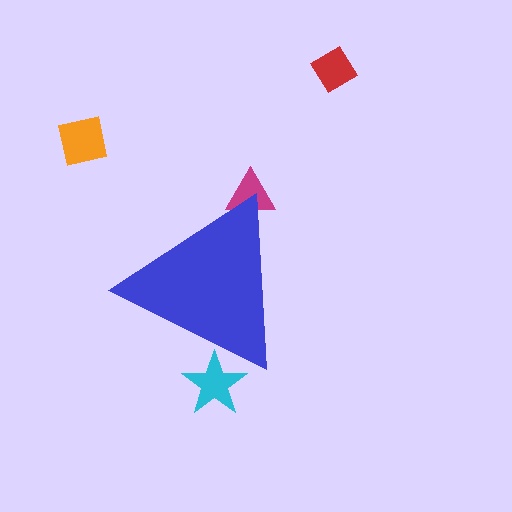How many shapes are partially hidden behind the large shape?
2 shapes are partially hidden.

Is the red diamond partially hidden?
No, the red diamond is fully visible.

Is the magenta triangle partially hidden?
Yes, the magenta triangle is partially hidden behind the blue triangle.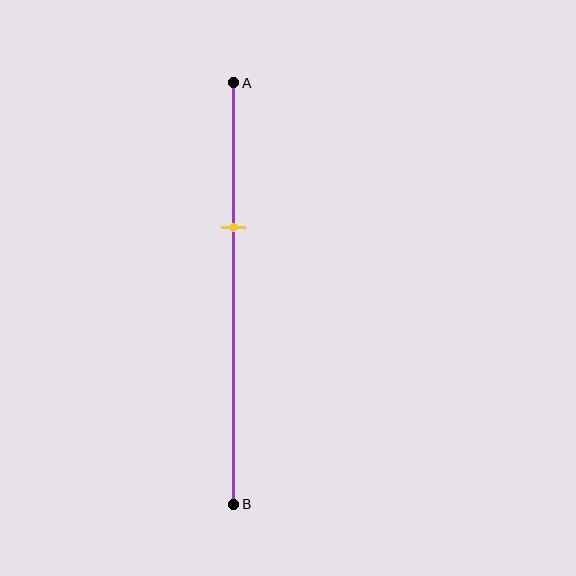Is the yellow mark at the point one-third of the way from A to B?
Yes, the mark is approximately at the one-third point.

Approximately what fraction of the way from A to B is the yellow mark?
The yellow mark is approximately 35% of the way from A to B.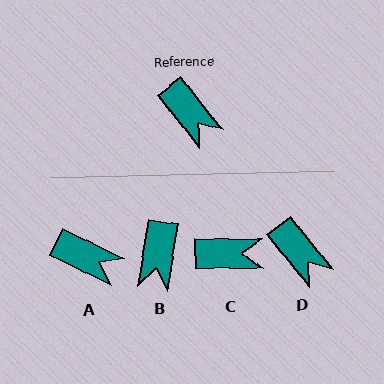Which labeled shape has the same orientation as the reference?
D.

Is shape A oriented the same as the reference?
No, it is off by about 26 degrees.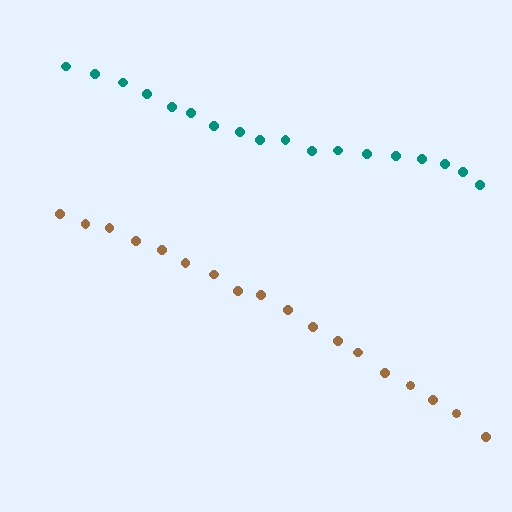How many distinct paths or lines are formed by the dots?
There are 2 distinct paths.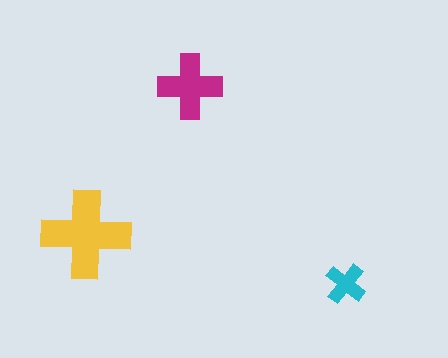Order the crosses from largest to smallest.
the yellow one, the magenta one, the cyan one.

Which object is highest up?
The magenta cross is topmost.